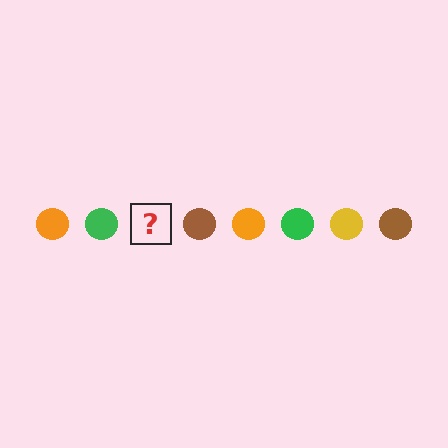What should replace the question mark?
The question mark should be replaced with a yellow circle.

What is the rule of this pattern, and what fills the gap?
The rule is that the pattern cycles through orange, green, yellow, brown circles. The gap should be filled with a yellow circle.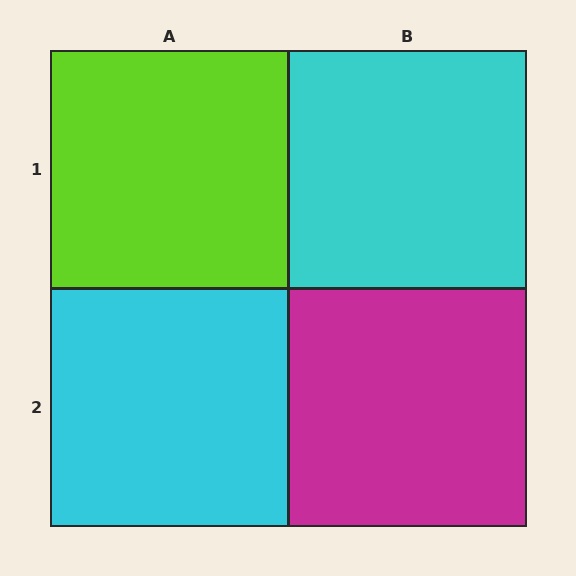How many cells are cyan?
2 cells are cyan.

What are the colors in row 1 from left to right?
Lime, cyan.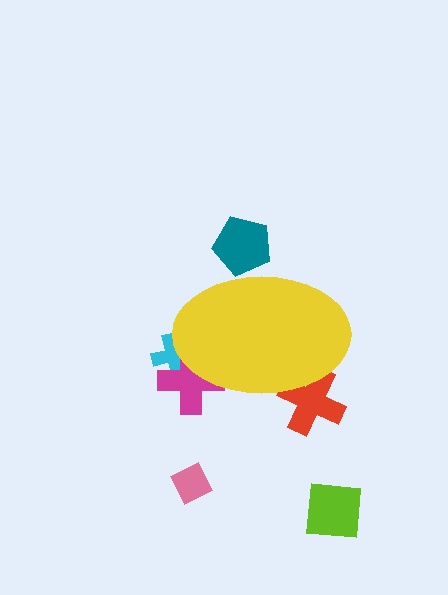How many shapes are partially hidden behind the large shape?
4 shapes are partially hidden.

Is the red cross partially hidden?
Yes, the red cross is partially hidden behind the yellow ellipse.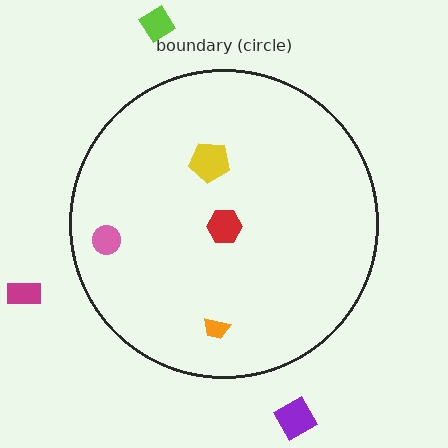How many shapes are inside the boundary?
4 inside, 3 outside.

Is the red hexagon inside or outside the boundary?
Inside.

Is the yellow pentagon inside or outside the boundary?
Inside.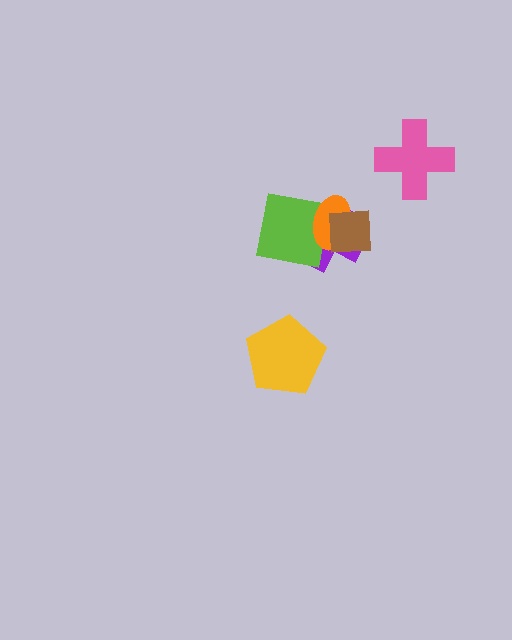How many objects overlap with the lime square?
2 objects overlap with the lime square.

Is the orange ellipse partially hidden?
Yes, it is partially covered by another shape.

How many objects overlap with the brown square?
2 objects overlap with the brown square.